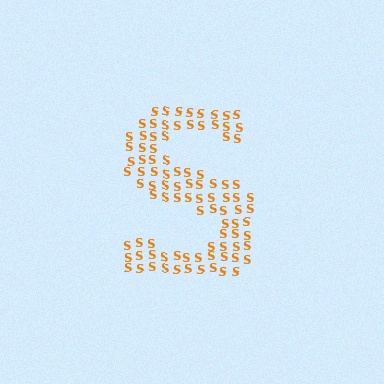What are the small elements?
The small elements are letter S's.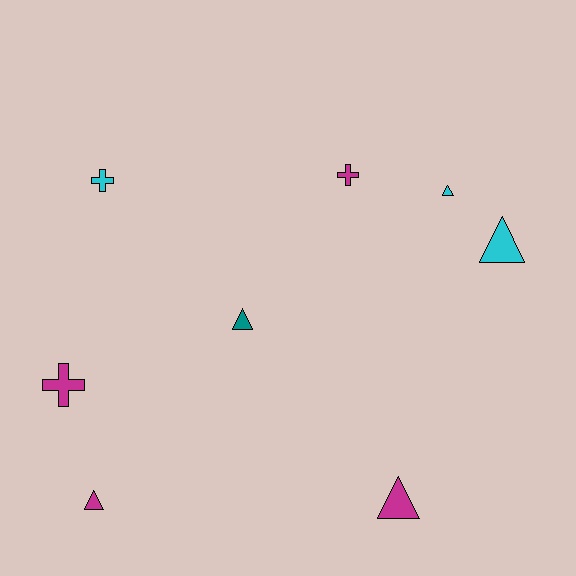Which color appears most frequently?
Magenta, with 4 objects.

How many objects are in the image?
There are 8 objects.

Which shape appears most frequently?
Triangle, with 5 objects.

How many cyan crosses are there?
There is 1 cyan cross.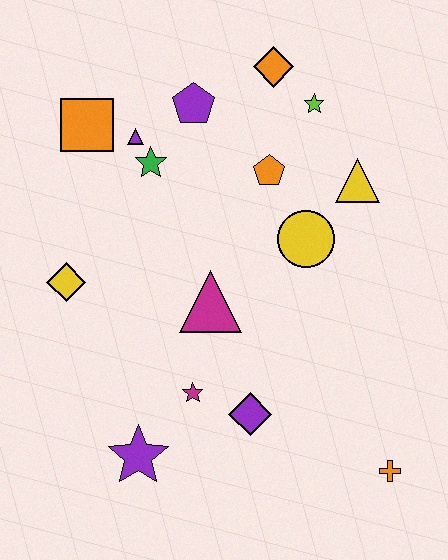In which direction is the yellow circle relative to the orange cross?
The yellow circle is above the orange cross.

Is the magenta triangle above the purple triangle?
No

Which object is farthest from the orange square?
The orange cross is farthest from the orange square.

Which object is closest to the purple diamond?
The magenta star is closest to the purple diamond.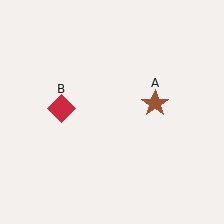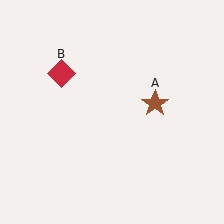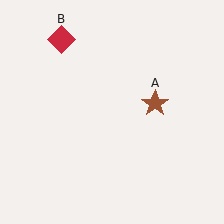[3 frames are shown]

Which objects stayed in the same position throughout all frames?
Brown star (object A) remained stationary.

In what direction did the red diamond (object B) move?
The red diamond (object B) moved up.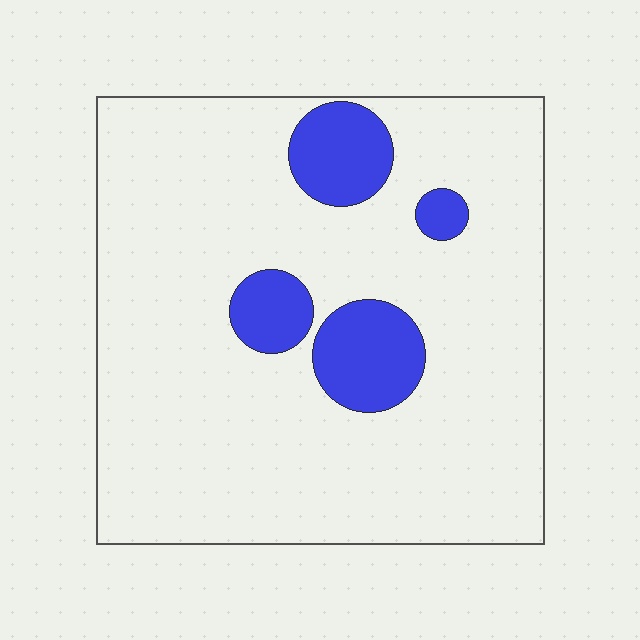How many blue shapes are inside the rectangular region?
4.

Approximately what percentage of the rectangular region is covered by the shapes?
Approximately 15%.